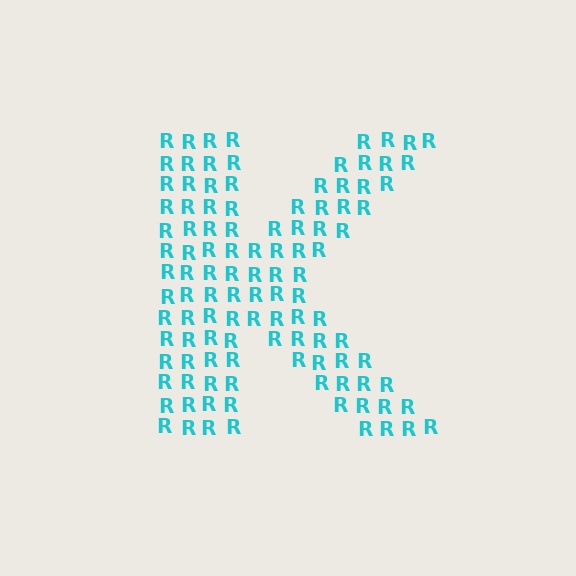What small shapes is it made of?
It is made of small letter R's.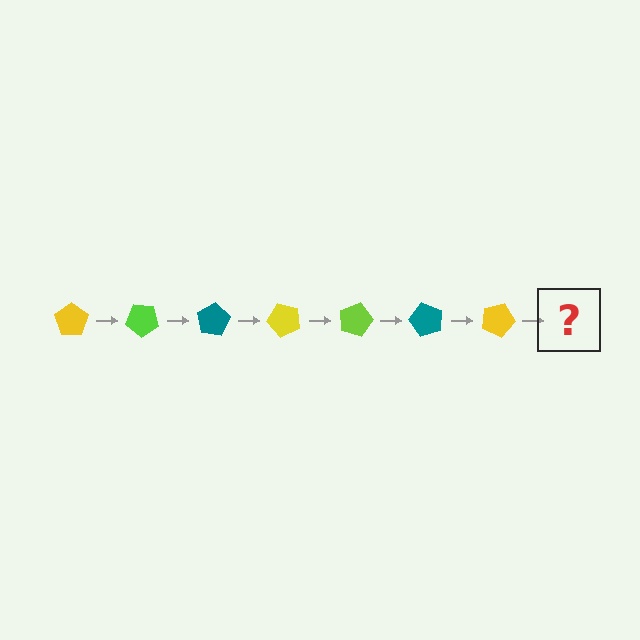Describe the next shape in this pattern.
It should be a lime pentagon, rotated 280 degrees from the start.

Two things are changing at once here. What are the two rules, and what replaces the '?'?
The two rules are that it rotates 40 degrees each step and the color cycles through yellow, lime, and teal. The '?' should be a lime pentagon, rotated 280 degrees from the start.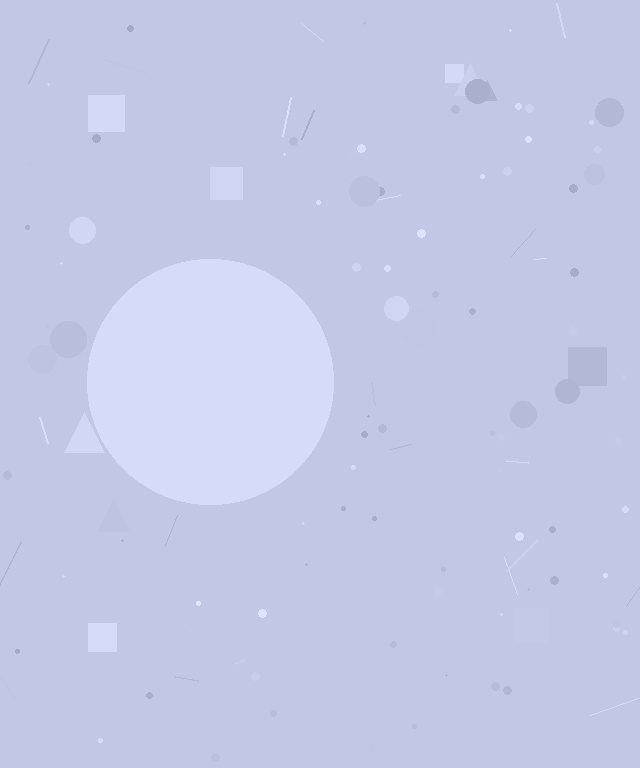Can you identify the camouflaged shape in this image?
The camouflaged shape is a circle.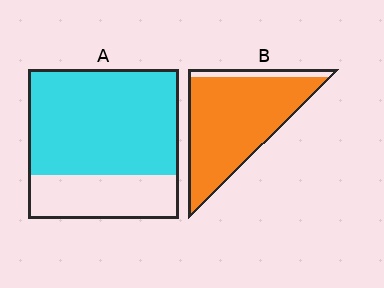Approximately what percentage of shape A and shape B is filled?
A is approximately 70% and B is approximately 90%.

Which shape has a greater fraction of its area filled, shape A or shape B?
Shape B.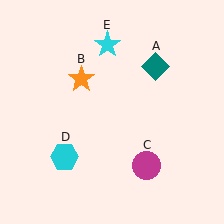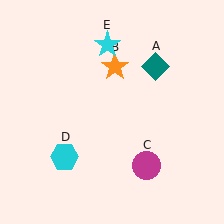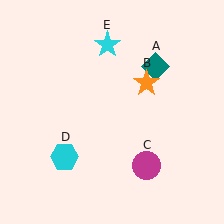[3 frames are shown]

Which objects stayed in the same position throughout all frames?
Teal diamond (object A) and magenta circle (object C) and cyan hexagon (object D) and cyan star (object E) remained stationary.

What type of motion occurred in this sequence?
The orange star (object B) rotated clockwise around the center of the scene.